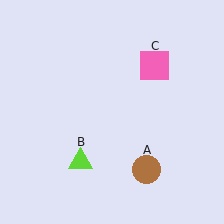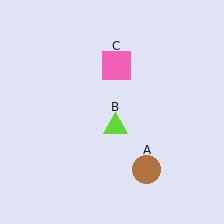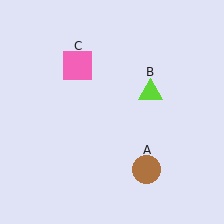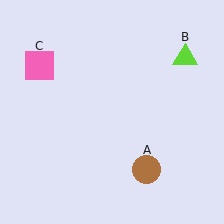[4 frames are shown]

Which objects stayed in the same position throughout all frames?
Brown circle (object A) remained stationary.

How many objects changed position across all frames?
2 objects changed position: lime triangle (object B), pink square (object C).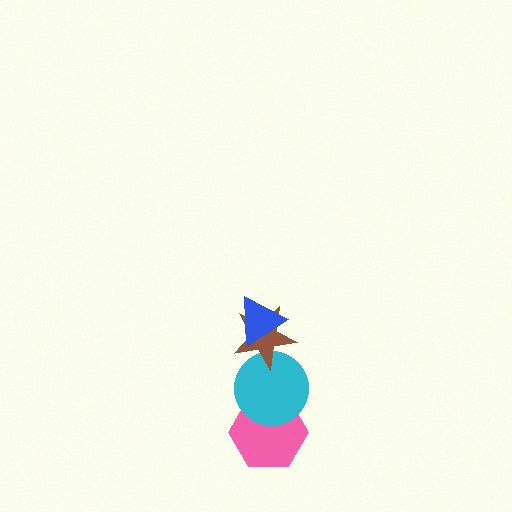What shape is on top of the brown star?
The blue triangle is on top of the brown star.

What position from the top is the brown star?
The brown star is 2nd from the top.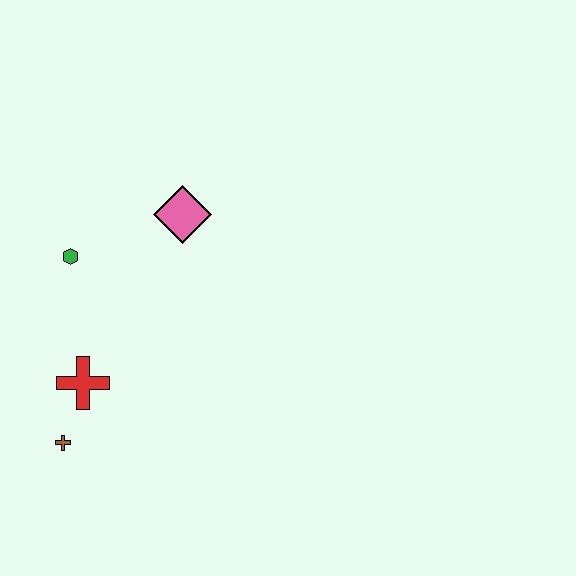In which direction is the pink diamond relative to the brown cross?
The pink diamond is above the brown cross.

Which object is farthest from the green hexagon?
The brown cross is farthest from the green hexagon.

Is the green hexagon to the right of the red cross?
No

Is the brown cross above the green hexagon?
No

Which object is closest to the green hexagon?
The pink diamond is closest to the green hexagon.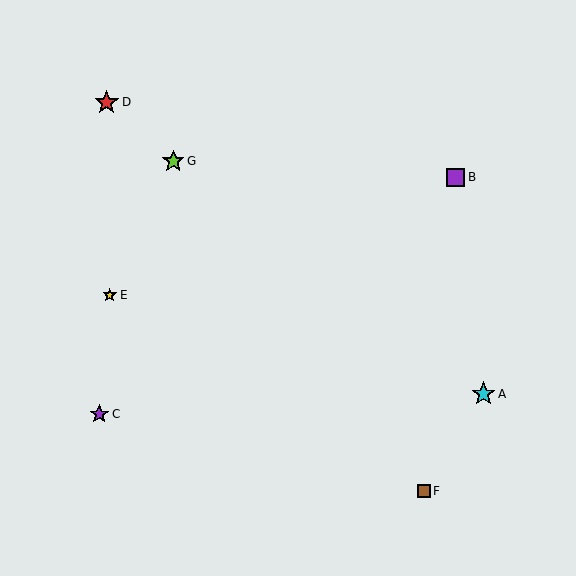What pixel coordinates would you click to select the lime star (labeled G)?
Click at (173, 161) to select the lime star G.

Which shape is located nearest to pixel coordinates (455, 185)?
The purple square (labeled B) at (456, 177) is nearest to that location.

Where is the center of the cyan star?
The center of the cyan star is at (484, 394).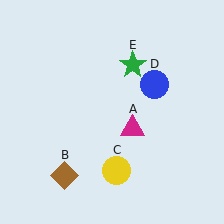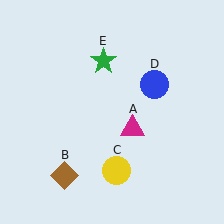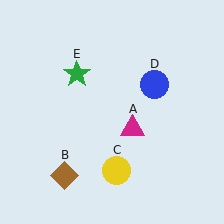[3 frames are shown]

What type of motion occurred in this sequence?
The green star (object E) rotated counterclockwise around the center of the scene.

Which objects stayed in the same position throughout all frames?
Magenta triangle (object A) and brown diamond (object B) and yellow circle (object C) and blue circle (object D) remained stationary.